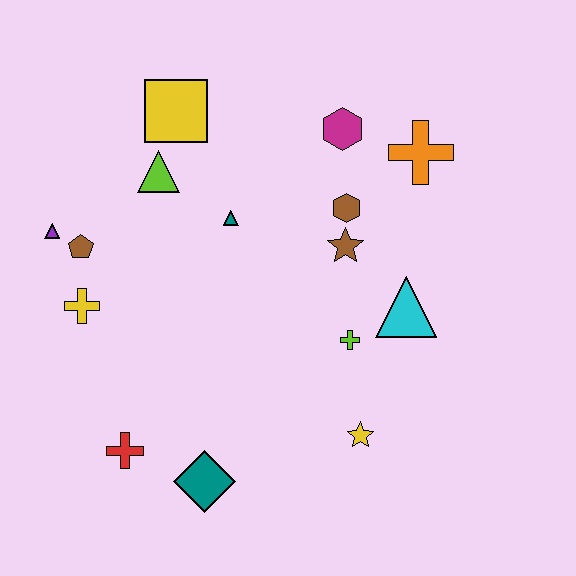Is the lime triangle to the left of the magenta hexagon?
Yes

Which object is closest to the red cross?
The teal diamond is closest to the red cross.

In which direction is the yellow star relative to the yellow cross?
The yellow star is to the right of the yellow cross.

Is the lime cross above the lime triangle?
No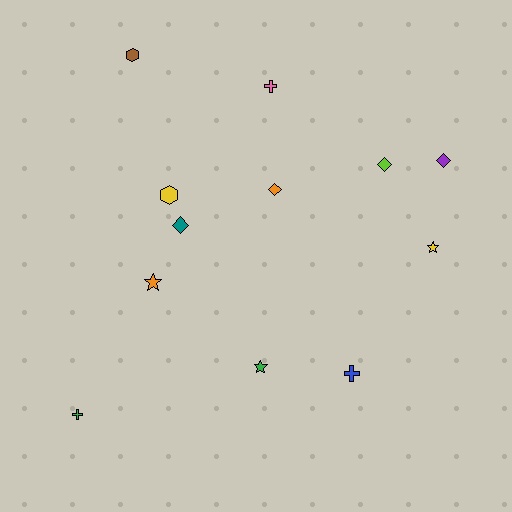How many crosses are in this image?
There are 3 crosses.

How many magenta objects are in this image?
There are no magenta objects.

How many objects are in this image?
There are 12 objects.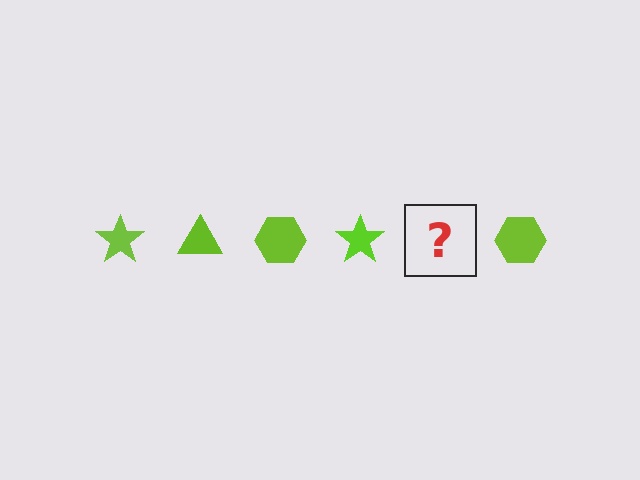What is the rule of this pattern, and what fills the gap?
The rule is that the pattern cycles through star, triangle, hexagon shapes in lime. The gap should be filled with a lime triangle.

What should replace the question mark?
The question mark should be replaced with a lime triangle.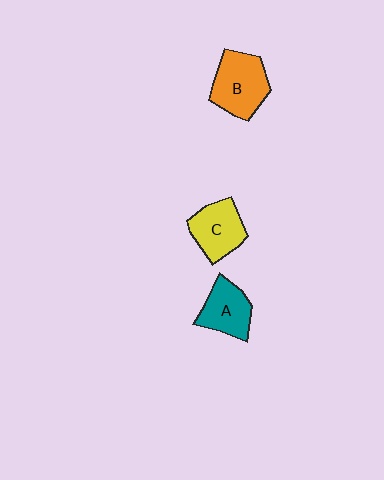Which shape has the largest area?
Shape B (orange).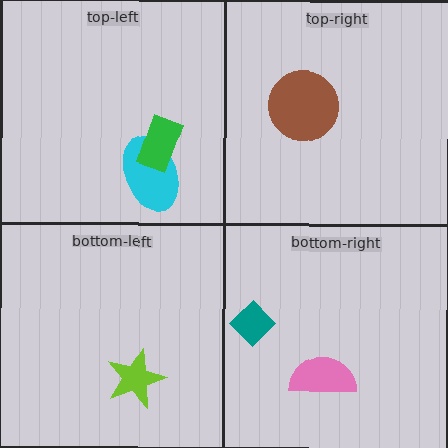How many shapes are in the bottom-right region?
2.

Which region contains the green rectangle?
The top-left region.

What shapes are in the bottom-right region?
The teal diamond, the pink semicircle.